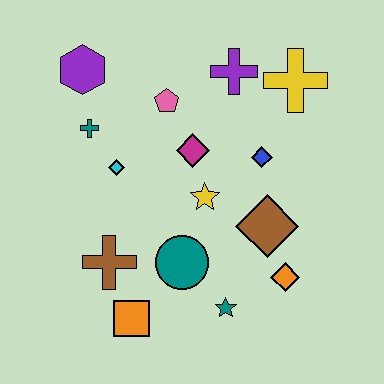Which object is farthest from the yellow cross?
The orange square is farthest from the yellow cross.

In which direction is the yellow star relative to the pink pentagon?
The yellow star is below the pink pentagon.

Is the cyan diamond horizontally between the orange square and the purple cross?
No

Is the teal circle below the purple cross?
Yes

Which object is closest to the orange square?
The brown cross is closest to the orange square.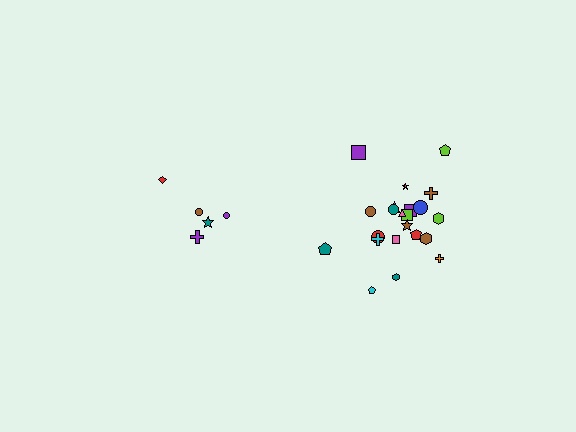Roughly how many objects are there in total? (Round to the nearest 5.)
Roughly 25 objects in total.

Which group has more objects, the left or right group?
The right group.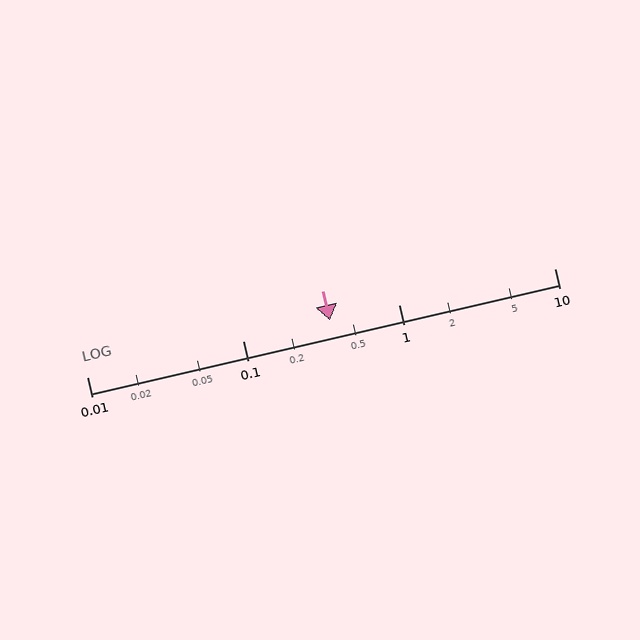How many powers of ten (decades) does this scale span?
The scale spans 3 decades, from 0.01 to 10.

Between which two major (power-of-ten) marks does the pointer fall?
The pointer is between 0.1 and 1.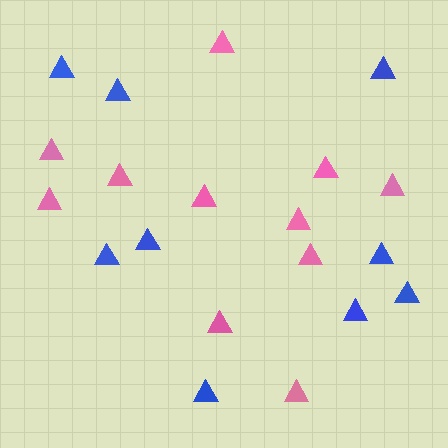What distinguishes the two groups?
There are 2 groups: one group of pink triangles (11) and one group of blue triangles (9).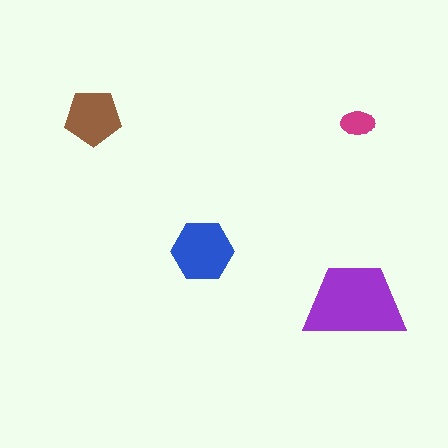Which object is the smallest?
The magenta ellipse.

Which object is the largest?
The purple trapezoid.